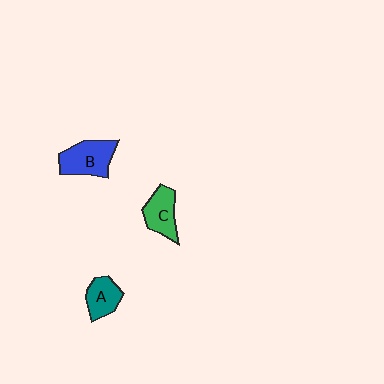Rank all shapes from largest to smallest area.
From largest to smallest: B (blue), C (green), A (teal).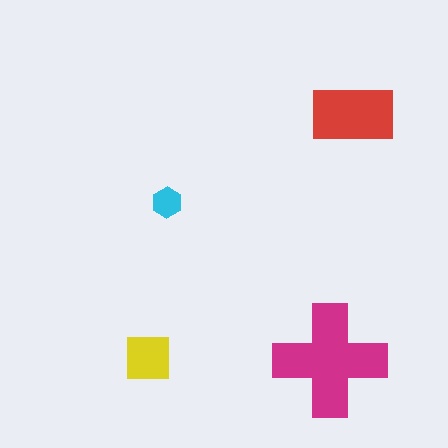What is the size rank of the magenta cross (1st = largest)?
1st.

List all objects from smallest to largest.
The cyan hexagon, the yellow square, the red rectangle, the magenta cross.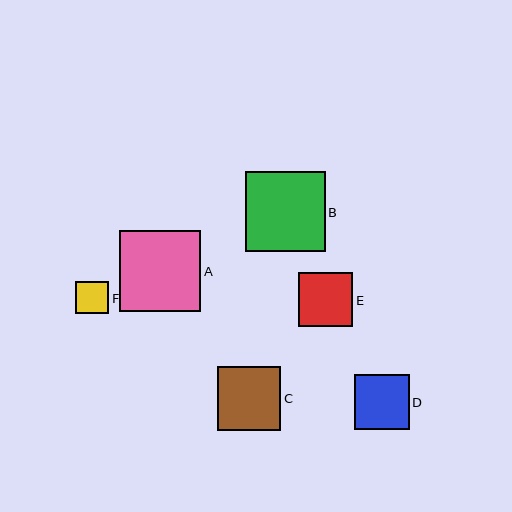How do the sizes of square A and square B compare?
Square A and square B are approximately the same size.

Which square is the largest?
Square A is the largest with a size of approximately 81 pixels.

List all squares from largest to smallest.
From largest to smallest: A, B, C, D, E, F.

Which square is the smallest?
Square F is the smallest with a size of approximately 33 pixels.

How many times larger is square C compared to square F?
Square C is approximately 2.0 times the size of square F.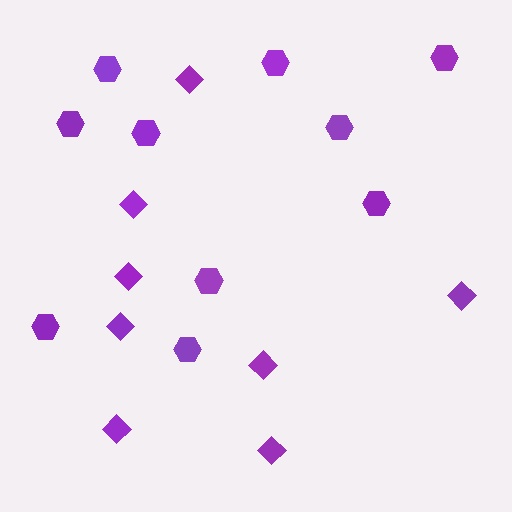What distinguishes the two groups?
There are 2 groups: one group of hexagons (10) and one group of diamonds (8).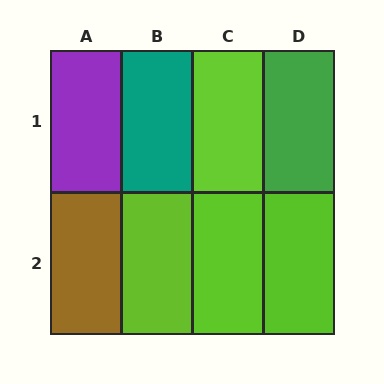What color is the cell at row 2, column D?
Lime.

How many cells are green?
1 cell is green.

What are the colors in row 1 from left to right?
Purple, teal, lime, green.